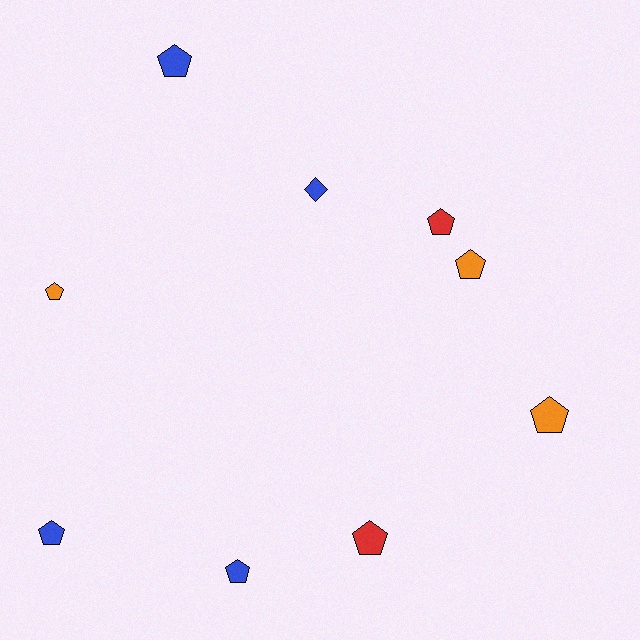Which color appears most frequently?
Blue, with 4 objects.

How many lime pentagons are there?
There are no lime pentagons.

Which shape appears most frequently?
Pentagon, with 8 objects.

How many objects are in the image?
There are 9 objects.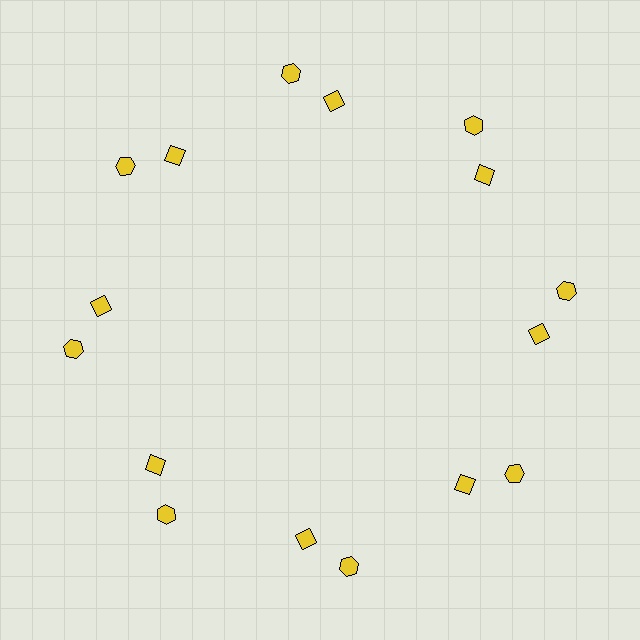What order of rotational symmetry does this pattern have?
This pattern has 8-fold rotational symmetry.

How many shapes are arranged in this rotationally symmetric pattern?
There are 16 shapes, arranged in 8 groups of 2.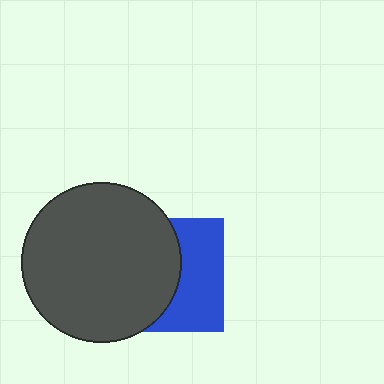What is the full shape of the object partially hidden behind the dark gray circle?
The partially hidden object is a blue square.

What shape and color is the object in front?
The object in front is a dark gray circle.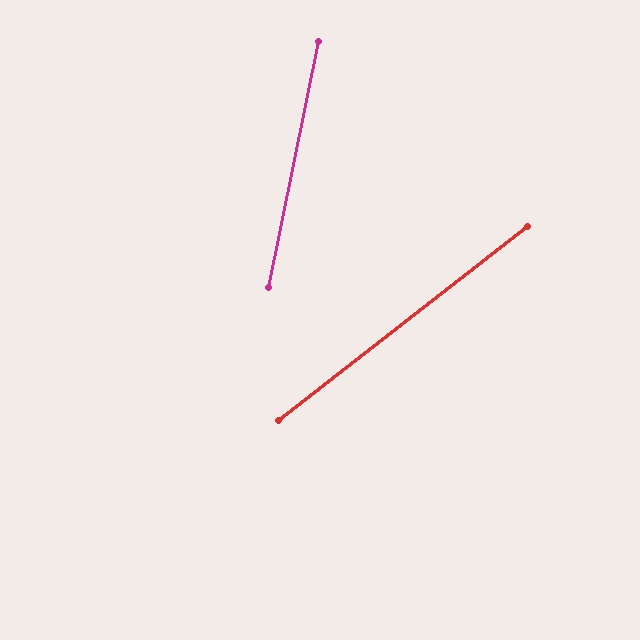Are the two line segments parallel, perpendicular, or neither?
Neither parallel nor perpendicular — they differ by about 41°.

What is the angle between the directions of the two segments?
Approximately 41 degrees.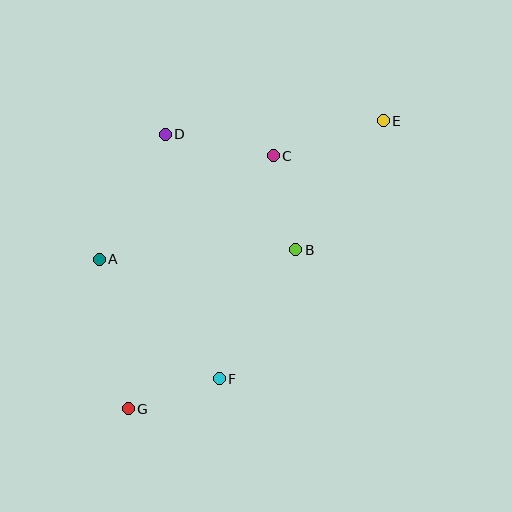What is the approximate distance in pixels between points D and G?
The distance between D and G is approximately 277 pixels.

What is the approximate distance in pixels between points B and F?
The distance between B and F is approximately 150 pixels.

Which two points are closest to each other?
Points F and G are closest to each other.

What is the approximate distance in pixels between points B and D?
The distance between B and D is approximately 174 pixels.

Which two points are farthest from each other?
Points E and G are farthest from each other.